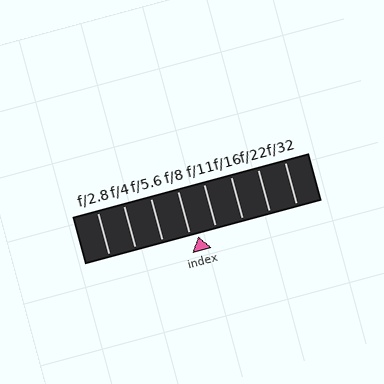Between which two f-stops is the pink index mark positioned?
The index mark is between f/8 and f/11.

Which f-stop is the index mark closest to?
The index mark is closest to f/8.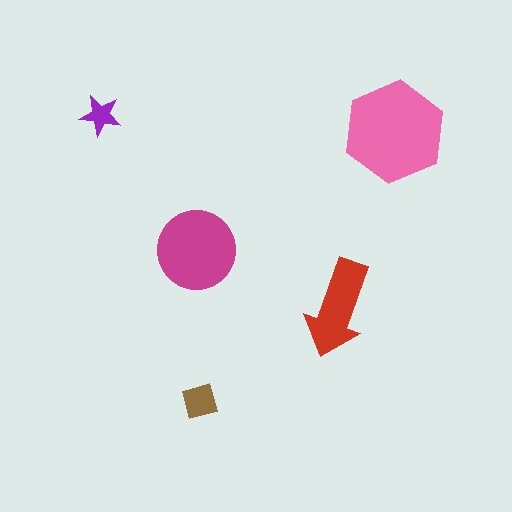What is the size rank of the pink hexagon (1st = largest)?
1st.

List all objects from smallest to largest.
The purple star, the brown diamond, the red arrow, the magenta circle, the pink hexagon.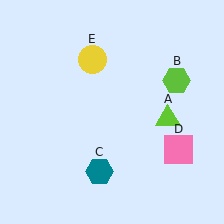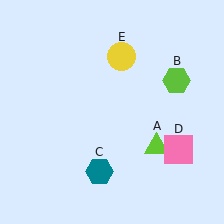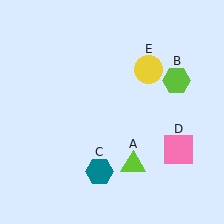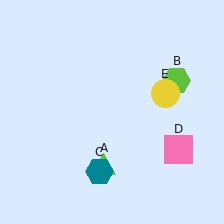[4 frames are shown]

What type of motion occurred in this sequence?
The lime triangle (object A), yellow circle (object E) rotated clockwise around the center of the scene.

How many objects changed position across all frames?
2 objects changed position: lime triangle (object A), yellow circle (object E).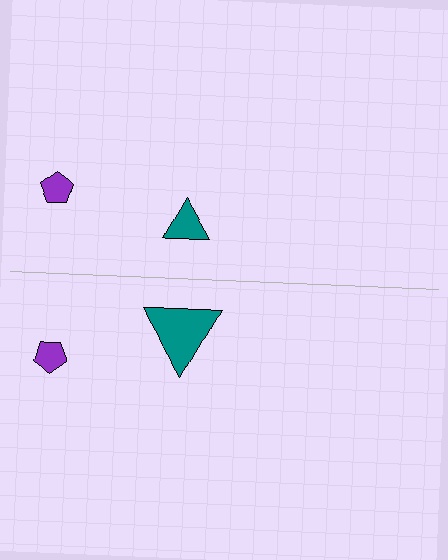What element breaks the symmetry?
The teal triangle on the bottom side has a different size than its mirror counterpart.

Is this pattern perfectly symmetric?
No, the pattern is not perfectly symmetric. The teal triangle on the bottom side has a different size than its mirror counterpart.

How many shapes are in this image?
There are 4 shapes in this image.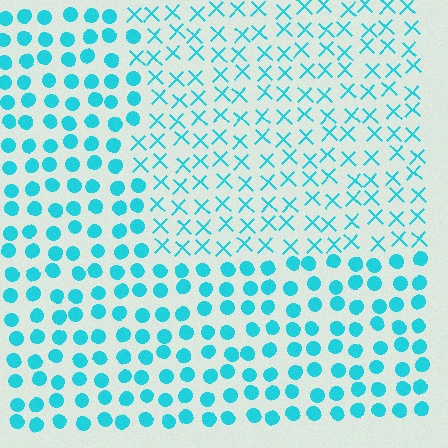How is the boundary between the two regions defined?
The boundary is defined by a change in element shape: X marks inside vs. circles outside. All elements share the same color and spacing.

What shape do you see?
I see a rectangle.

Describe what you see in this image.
The image is filled with small cyan elements arranged in a uniform grid. A rectangle-shaped region contains X marks, while the surrounding area contains circles. The boundary is defined purely by the change in element shape.